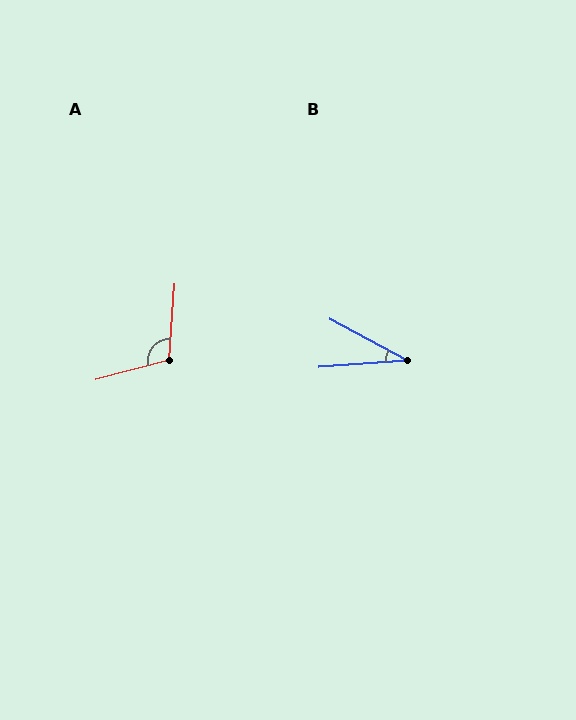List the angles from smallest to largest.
B (32°), A (109°).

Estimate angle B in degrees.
Approximately 32 degrees.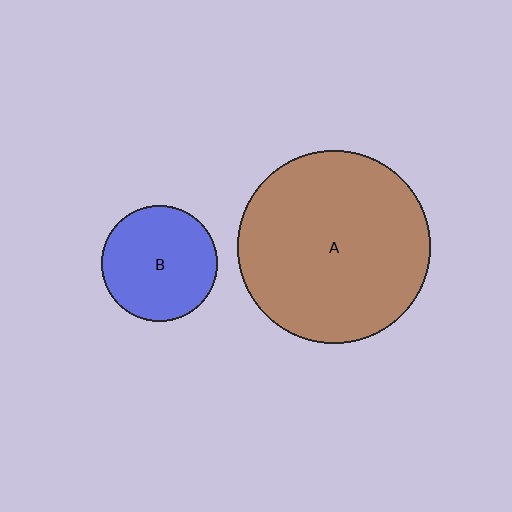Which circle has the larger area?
Circle A (brown).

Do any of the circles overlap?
No, none of the circles overlap.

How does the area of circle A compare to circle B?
Approximately 2.8 times.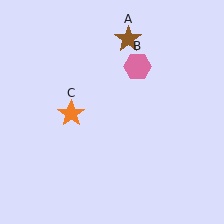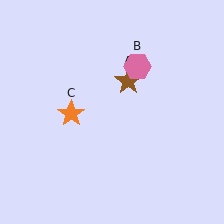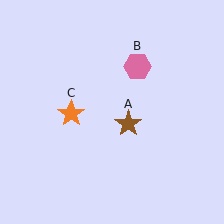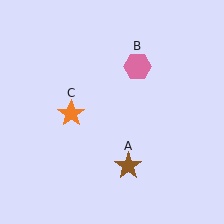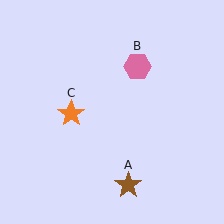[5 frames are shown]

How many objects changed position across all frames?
1 object changed position: brown star (object A).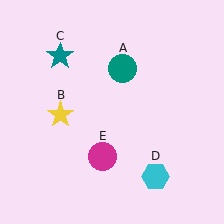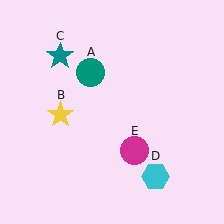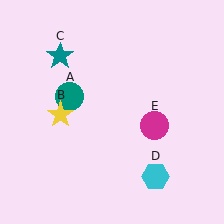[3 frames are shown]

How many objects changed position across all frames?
2 objects changed position: teal circle (object A), magenta circle (object E).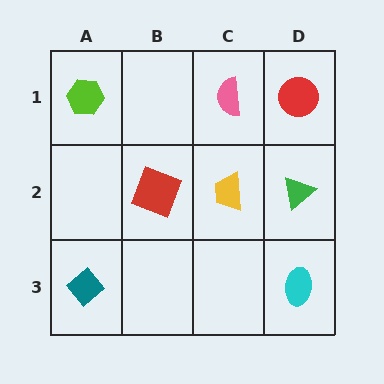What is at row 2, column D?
A green triangle.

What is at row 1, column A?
A lime hexagon.